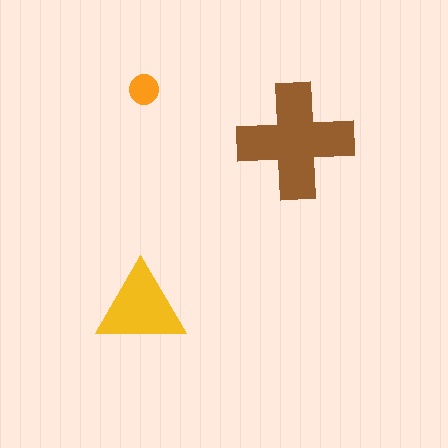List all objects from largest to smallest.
The brown cross, the yellow triangle, the orange circle.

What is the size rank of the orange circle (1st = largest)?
3rd.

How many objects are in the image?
There are 3 objects in the image.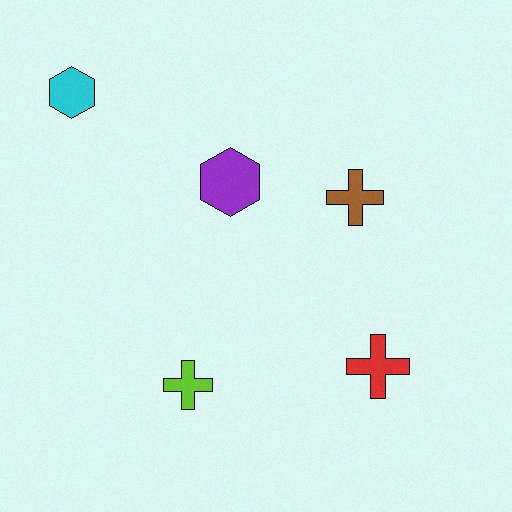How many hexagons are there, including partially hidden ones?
There are 2 hexagons.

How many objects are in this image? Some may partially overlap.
There are 5 objects.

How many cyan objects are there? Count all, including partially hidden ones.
There is 1 cyan object.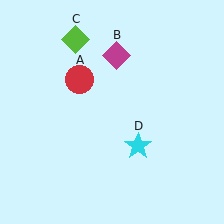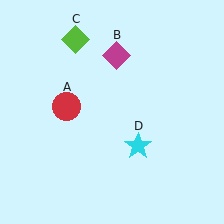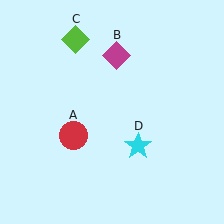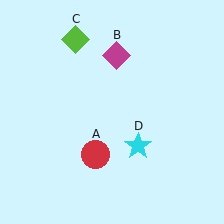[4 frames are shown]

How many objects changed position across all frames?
1 object changed position: red circle (object A).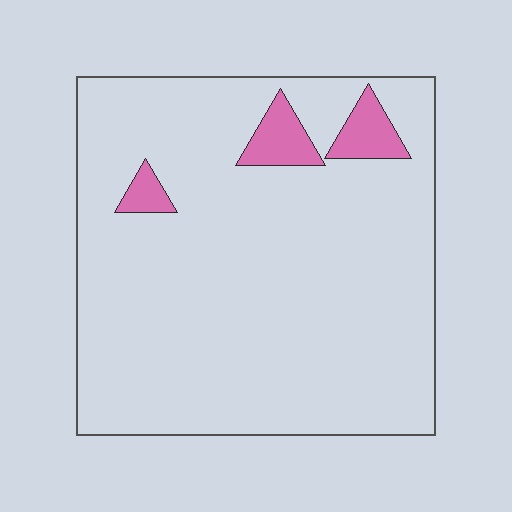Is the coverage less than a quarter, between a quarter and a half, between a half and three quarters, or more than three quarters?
Less than a quarter.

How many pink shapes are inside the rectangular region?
3.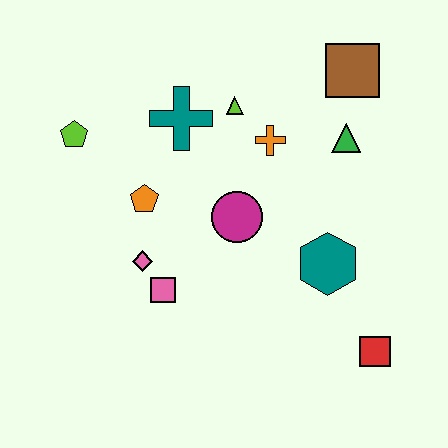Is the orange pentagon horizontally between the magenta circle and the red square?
No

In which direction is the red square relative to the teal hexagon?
The red square is below the teal hexagon.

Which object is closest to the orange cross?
The lime triangle is closest to the orange cross.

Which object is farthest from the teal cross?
The red square is farthest from the teal cross.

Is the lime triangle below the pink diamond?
No